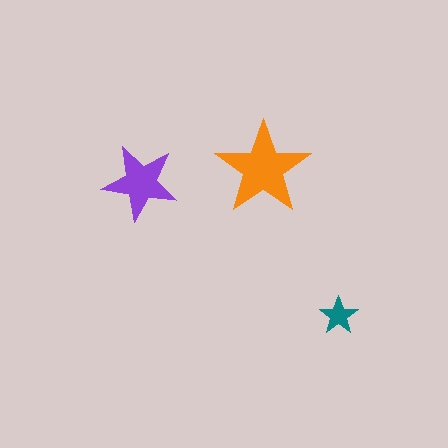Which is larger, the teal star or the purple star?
The purple one.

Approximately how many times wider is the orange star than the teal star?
About 2.5 times wider.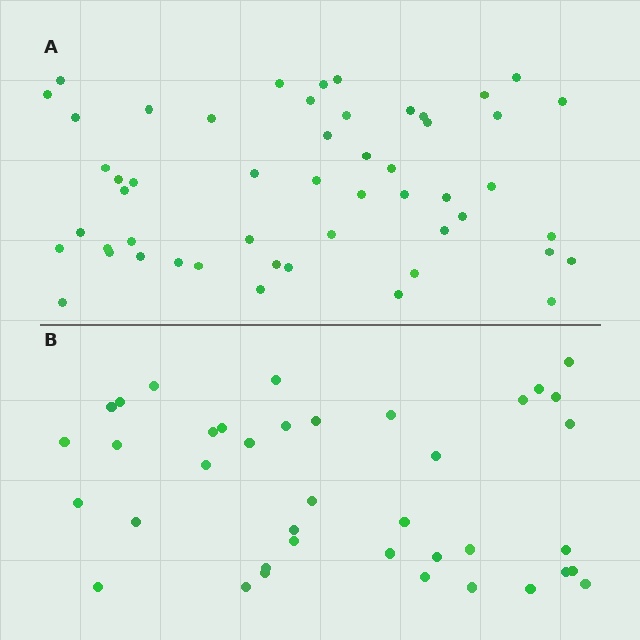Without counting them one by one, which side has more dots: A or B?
Region A (the top region) has more dots.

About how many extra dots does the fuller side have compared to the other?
Region A has approximately 15 more dots than region B.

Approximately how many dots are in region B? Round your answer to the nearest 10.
About 40 dots. (The exact count is 39, which rounds to 40.)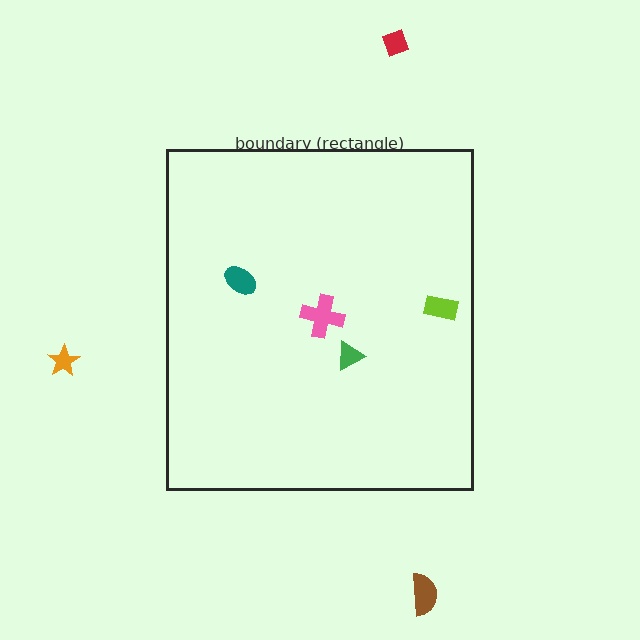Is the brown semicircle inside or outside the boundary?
Outside.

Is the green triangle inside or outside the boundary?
Inside.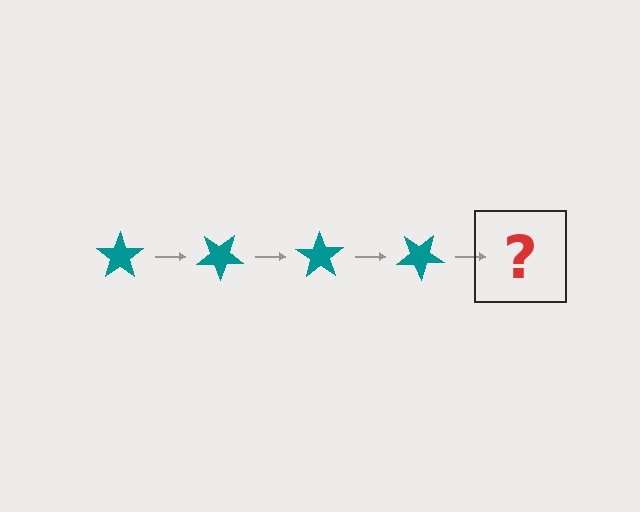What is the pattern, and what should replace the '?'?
The pattern is that the star rotates 35 degrees each step. The '?' should be a teal star rotated 140 degrees.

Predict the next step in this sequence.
The next step is a teal star rotated 140 degrees.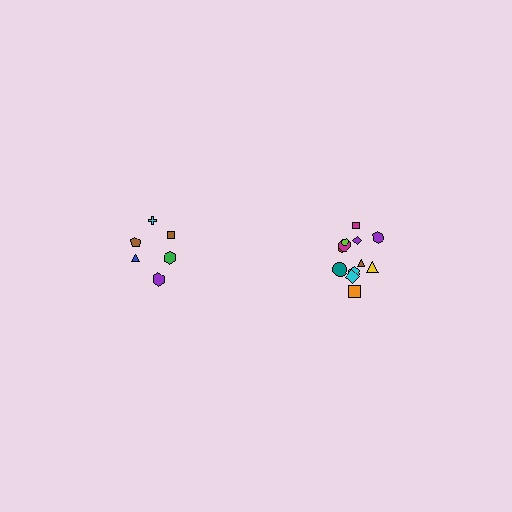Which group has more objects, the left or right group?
The right group.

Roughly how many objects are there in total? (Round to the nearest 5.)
Roughly 20 objects in total.